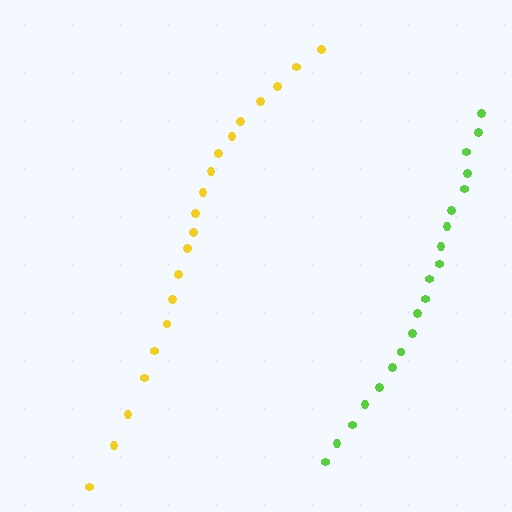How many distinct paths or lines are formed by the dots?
There are 2 distinct paths.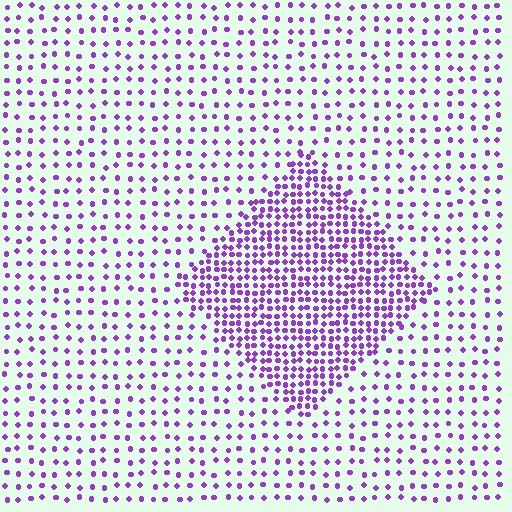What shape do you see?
I see a diamond.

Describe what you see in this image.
The image contains small purple elements arranged at two different densities. A diamond-shaped region is visible where the elements are more densely packed than the surrounding area.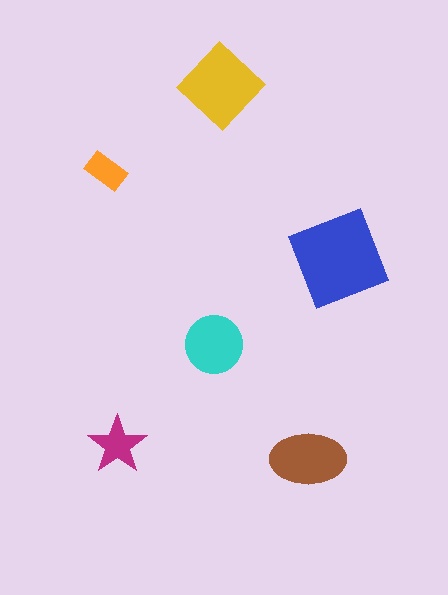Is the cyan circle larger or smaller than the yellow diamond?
Smaller.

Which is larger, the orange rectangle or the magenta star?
The magenta star.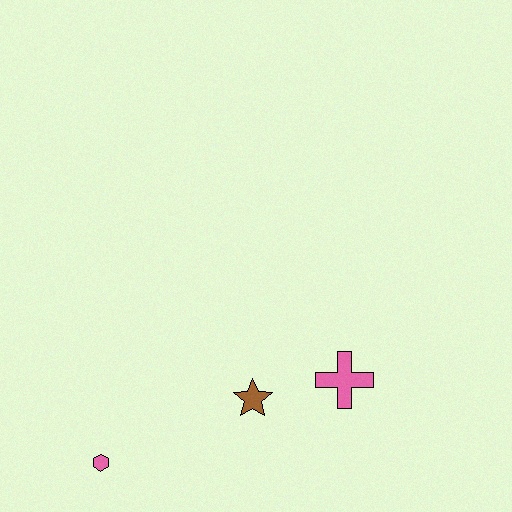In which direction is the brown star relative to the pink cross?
The brown star is to the left of the pink cross.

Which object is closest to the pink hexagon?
The brown star is closest to the pink hexagon.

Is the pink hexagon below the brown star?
Yes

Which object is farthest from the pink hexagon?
The pink cross is farthest from the pink hexagon.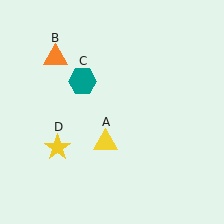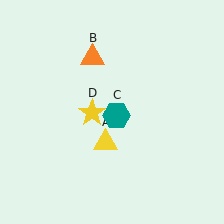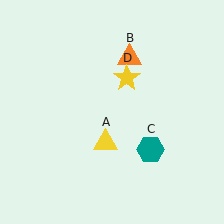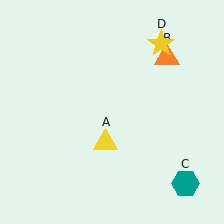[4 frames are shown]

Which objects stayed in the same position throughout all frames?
Yellow triangle (object A) remained stationary.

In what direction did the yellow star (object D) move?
The yellow star (object D) moved up and to the right.